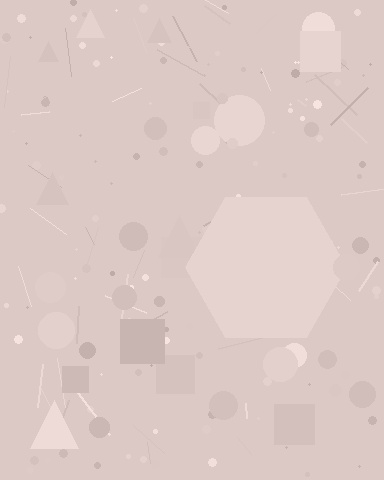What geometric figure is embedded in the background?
A hexagon is embedded in the background.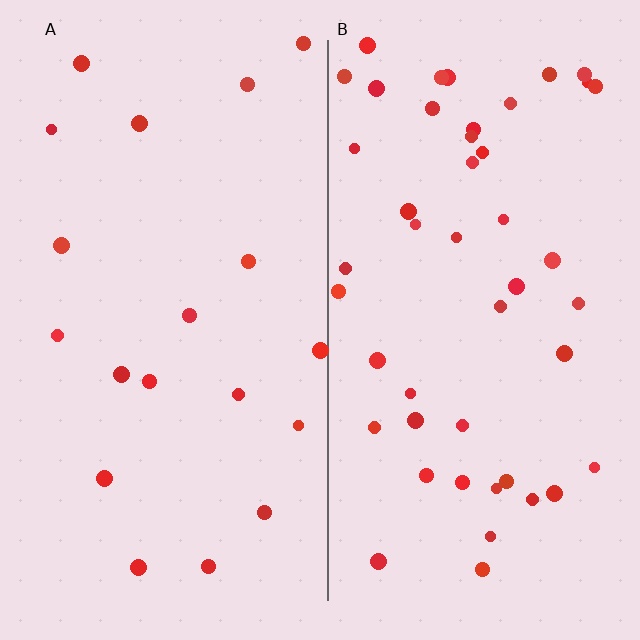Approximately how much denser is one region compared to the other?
Approximately 2.5× — region B over region A.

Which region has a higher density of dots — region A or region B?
B (the right).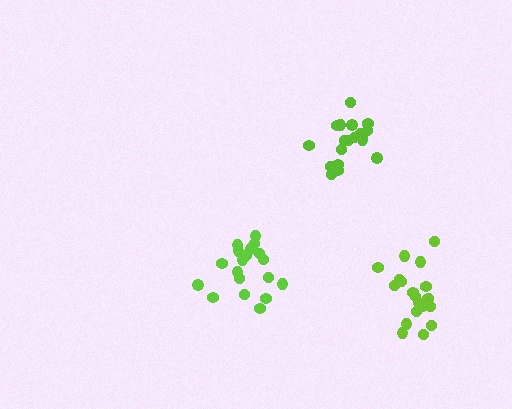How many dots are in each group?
Group 1: 20 dots, Group 2: 20 dots, Group 3: 19 dots (59 total).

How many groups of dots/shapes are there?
There are 3 groups.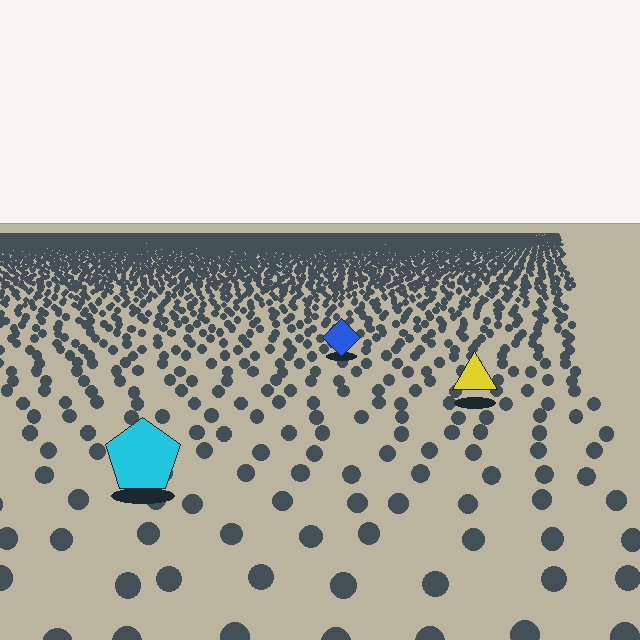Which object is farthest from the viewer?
The blue diamond is farthest from the viewer. It appears smaller and the ground texture around it is denser.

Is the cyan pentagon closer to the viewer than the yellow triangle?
Yes. The cyan pentagon is closer — you can tell from the texture gradient: the ground texture is coarser near it.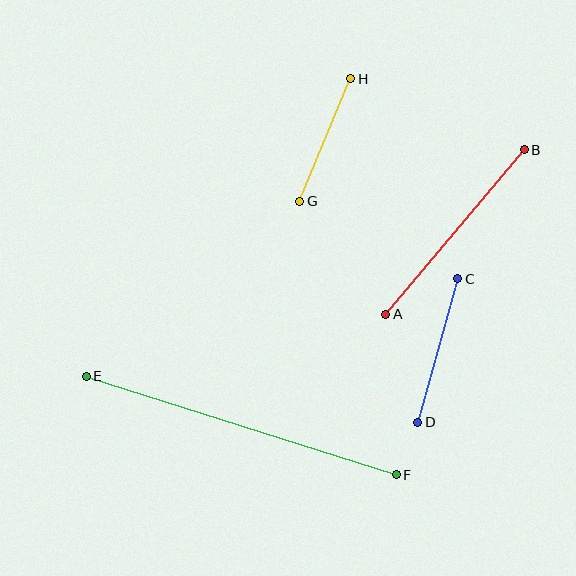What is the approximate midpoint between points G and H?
The midpoint is at approximately (325, 140) pixels.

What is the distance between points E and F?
The distance is approximately 325 pixels.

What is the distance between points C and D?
The distance is approximately 149 pixels.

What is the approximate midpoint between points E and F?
The midpoint is at approximately (241, 425) pixels.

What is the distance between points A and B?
The distance is approximately 215 pixels.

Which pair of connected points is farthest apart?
Points E and F are farthest apart.